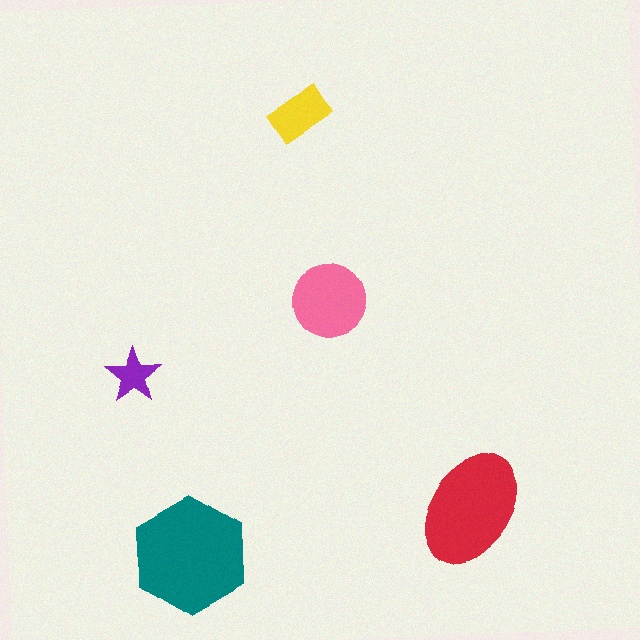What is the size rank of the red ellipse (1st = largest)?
2nd.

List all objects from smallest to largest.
The purple star, the yellow rectangle, the pink circle, the red ellipse, the teal hexagon.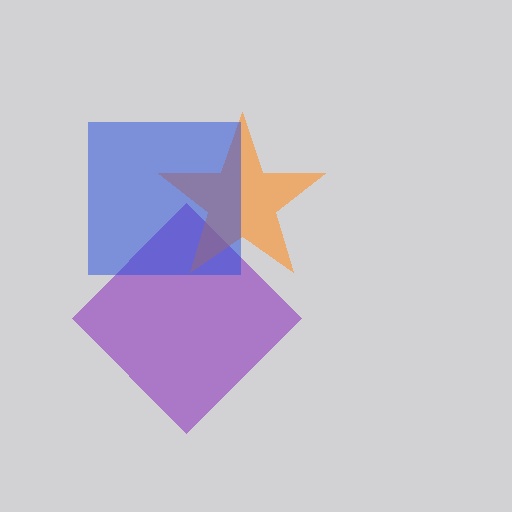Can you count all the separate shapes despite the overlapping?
Yes, there are 3 separate shapes.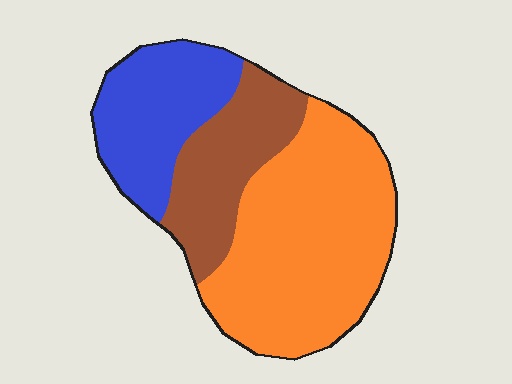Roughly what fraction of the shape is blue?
Blue takes up about one quarter (1/4) of the shape.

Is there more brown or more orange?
Orange.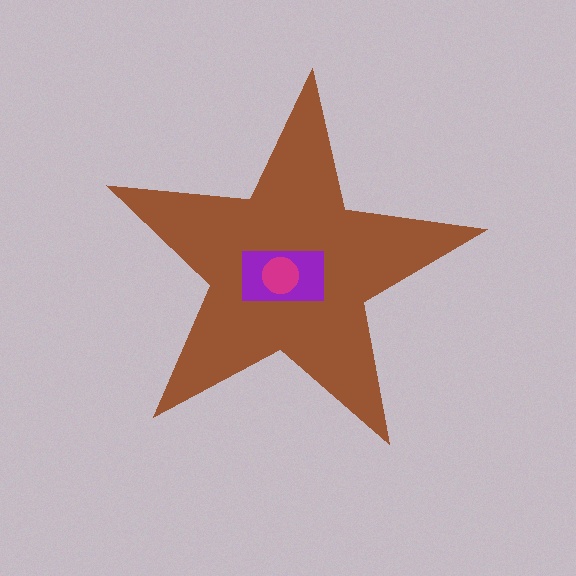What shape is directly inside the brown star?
The purple rectangle.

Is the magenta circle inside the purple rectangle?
Yes.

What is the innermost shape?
The magenta circle.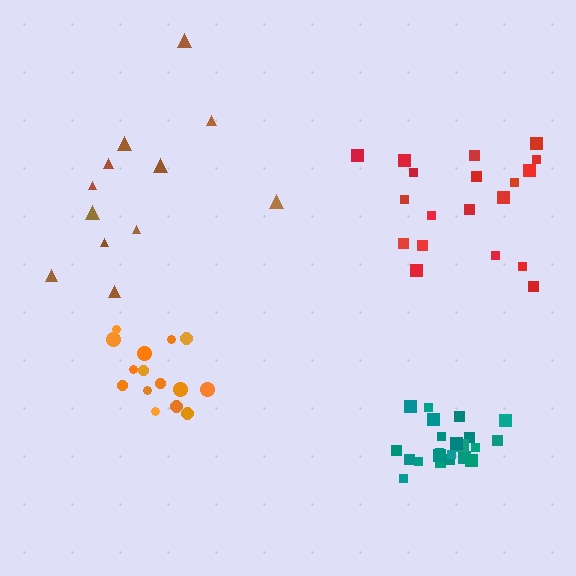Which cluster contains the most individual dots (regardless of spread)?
Teal (22).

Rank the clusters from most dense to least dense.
teal, orange, red, brown.